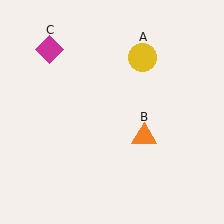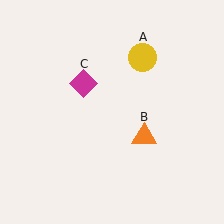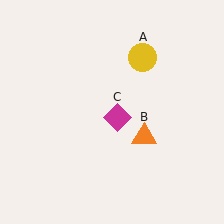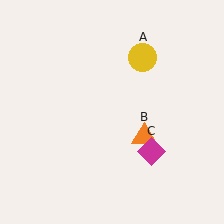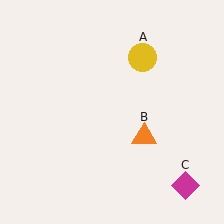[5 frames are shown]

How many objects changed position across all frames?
1 object changed position: magenta diamond (object C).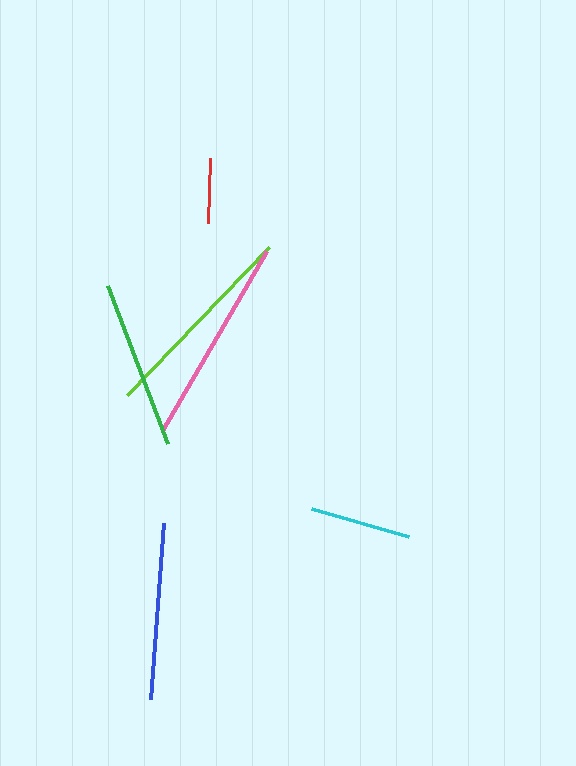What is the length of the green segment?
The green segment is approximately 169 pixels long.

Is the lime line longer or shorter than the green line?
The lime line is longer than the green line.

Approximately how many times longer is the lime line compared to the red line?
The lime line is approximately 3.1 times the length of the red line.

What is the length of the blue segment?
The blue segment is approximately 177 pixels long.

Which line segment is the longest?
The pink line is the longest at approximately 207 pixels.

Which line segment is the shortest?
The red line is the shortest at approximately 66 pixels.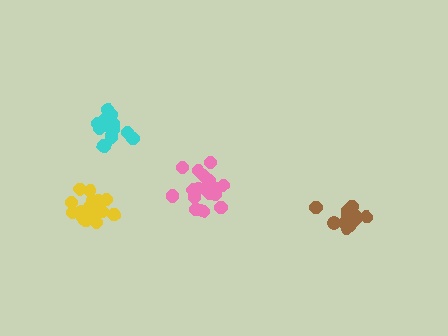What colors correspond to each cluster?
The clusters are colored: yellow, pink, brown, cyan.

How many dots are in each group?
Group 1: 16 dots, Group 2: 19 dots, Group 3: 14 dots, Group 4: 19 dots (68 total).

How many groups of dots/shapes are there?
There are 4 groups.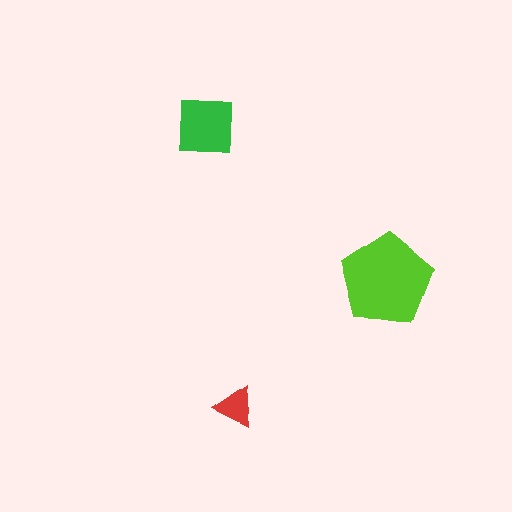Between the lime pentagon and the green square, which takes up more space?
The lime pentagon.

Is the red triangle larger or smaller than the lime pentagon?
Smaller.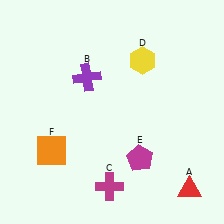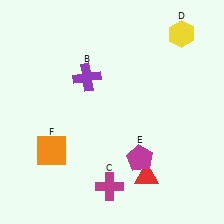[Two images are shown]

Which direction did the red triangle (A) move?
The red triangle (A) moved left.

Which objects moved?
The objects that moved are: the red triangle (A), the yellow hexagon (D).